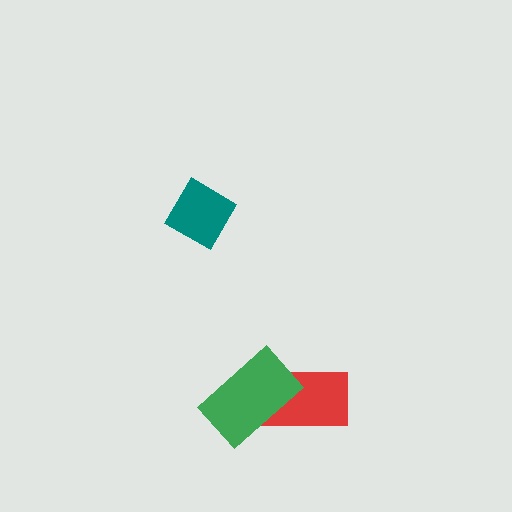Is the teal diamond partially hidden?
No, no other shape covers it.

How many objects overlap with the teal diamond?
0 objects overlap with the teal diamond.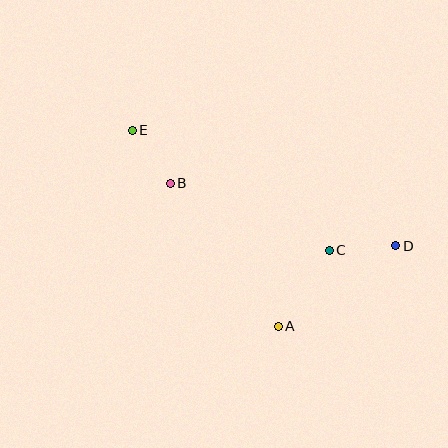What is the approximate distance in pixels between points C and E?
The distance between C and E is approximately 231 pixels.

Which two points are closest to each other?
Points B and E are closest to each other.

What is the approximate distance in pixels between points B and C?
The distance between B and C is approximately 173 pixels.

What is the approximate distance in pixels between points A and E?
The distance between A and E is approximately 245 pixels.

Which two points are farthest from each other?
Points D and E are farthest from each other.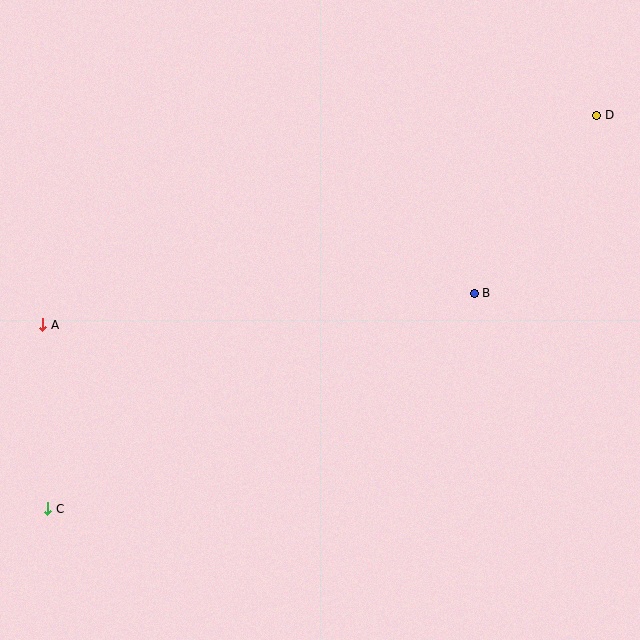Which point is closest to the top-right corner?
Point D is closest to the top-right corner.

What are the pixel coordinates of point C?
Point C is at (48, 509).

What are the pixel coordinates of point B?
Point B is at (474, 293).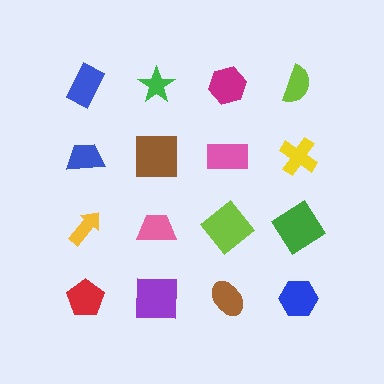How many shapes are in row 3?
4 shapes.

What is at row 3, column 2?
A pink trapezoid.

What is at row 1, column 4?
A lime semicircle.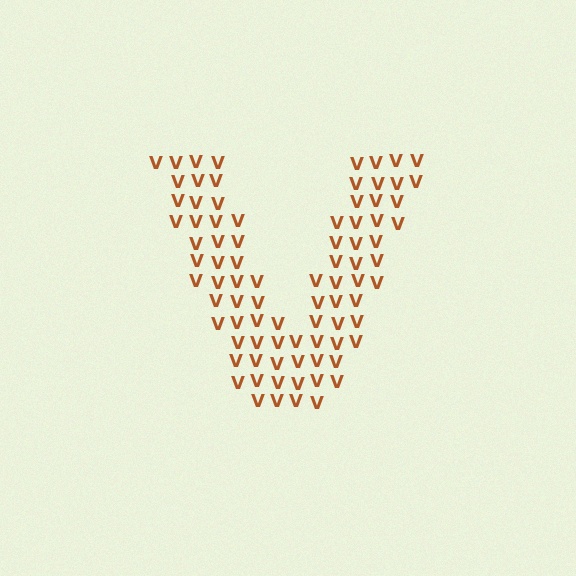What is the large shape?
The large shape is the letter V.